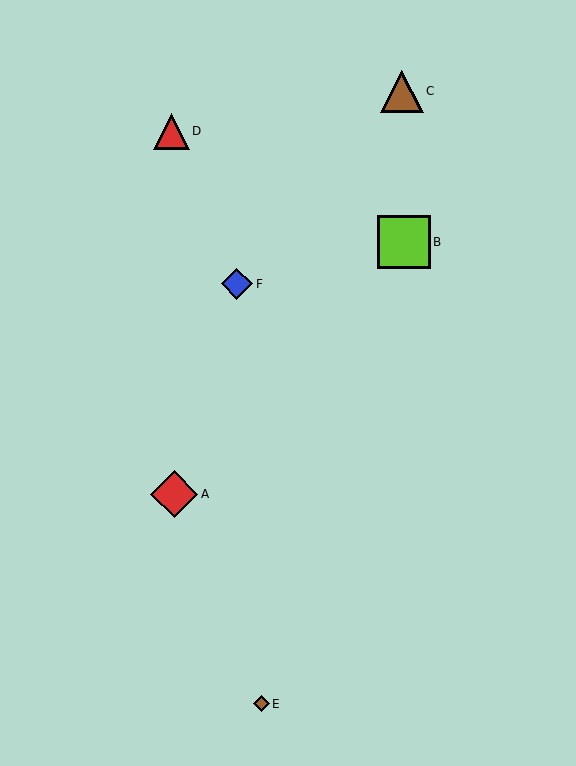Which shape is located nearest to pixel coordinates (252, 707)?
The brown diamond (labeled E) at (261, 704) is nearest to that location.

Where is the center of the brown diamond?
The center of the brown diamond is at (261, 704).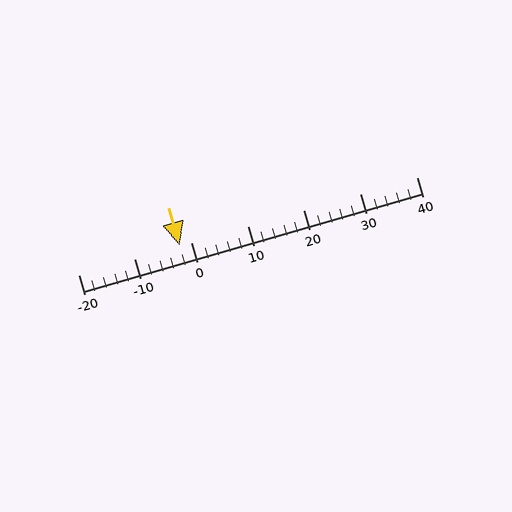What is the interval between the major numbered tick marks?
The major tick marks are spaced 10 units apart.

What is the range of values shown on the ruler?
The ruler shows values from -20 to 40.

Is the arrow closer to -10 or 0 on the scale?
The arrow is closer to 0.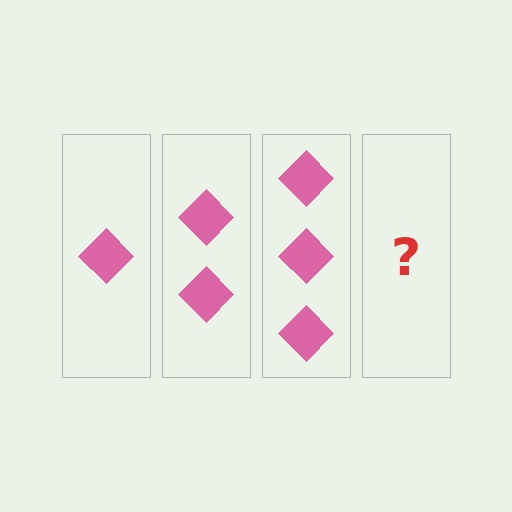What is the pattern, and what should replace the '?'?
The pattern is that each step adds one more diamond. The '?' should be 4 diamonds.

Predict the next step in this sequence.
The next step is 4 diamonds.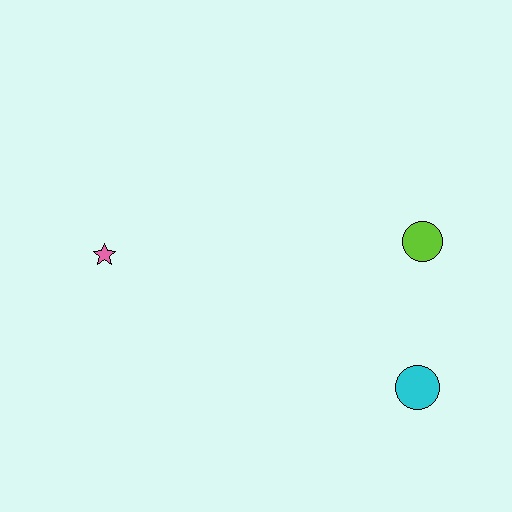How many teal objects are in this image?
There are no teal objects.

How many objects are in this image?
There are 3 objects.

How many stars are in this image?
There is 1 star.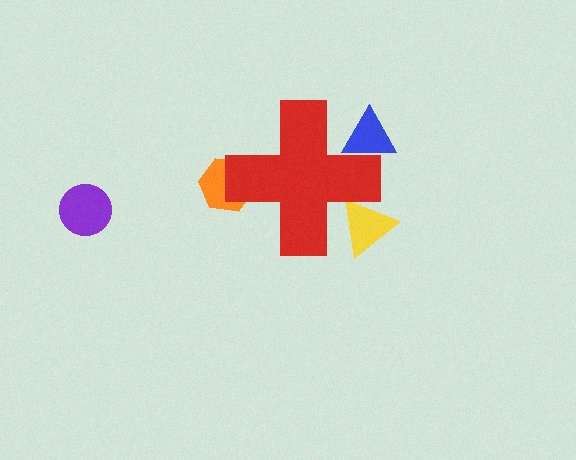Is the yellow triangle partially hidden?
Yes, the yellow triangle is partially hidden behind the red cross.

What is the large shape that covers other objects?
A red cross.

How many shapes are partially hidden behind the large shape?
3 shapes are partially hidden.